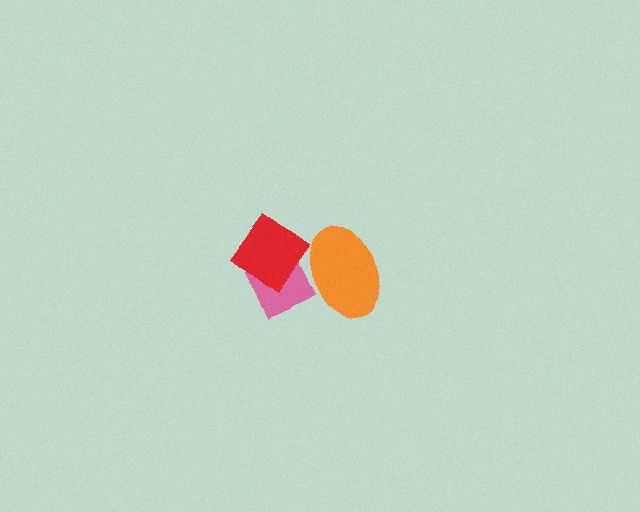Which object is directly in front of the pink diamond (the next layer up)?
The red diamond is directly in front of the pink diamond.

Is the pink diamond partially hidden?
Yes, it is partially covered by another shape.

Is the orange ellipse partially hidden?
No, no other shape covers it.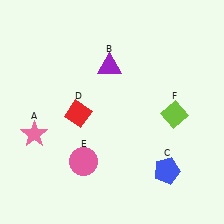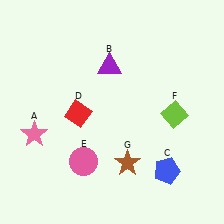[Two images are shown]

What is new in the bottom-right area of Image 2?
A brown star (G) was added in the bottom-right area of Image 2.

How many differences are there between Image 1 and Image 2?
There is 1 difference between the two images.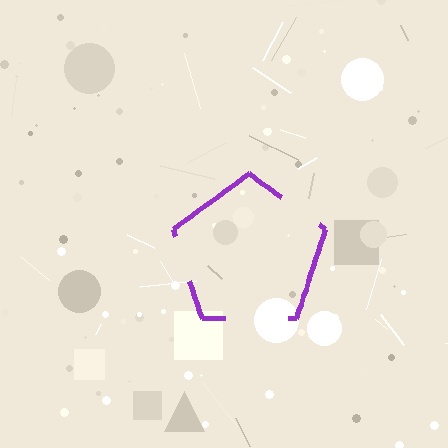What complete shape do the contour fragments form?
The contour fragments form a pentagon.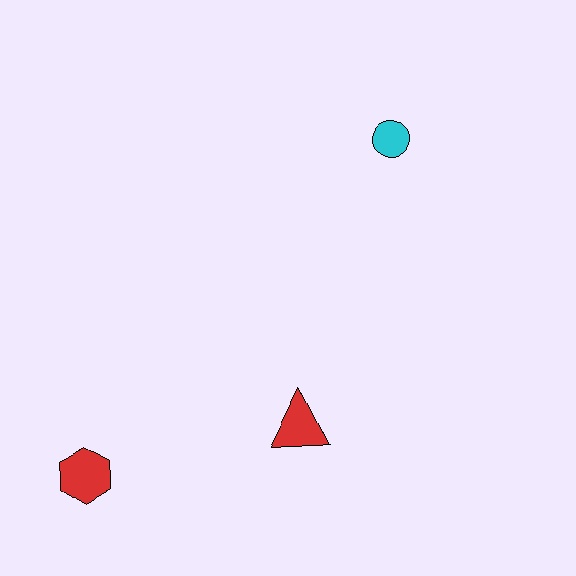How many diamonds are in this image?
There are no diamonds.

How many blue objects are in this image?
There are no blue objects.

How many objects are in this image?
There are 3 objects.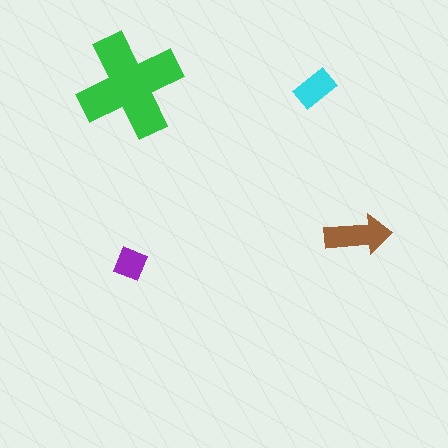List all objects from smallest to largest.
The purple square, the cyan rectangle, the brown arrow, the green cross.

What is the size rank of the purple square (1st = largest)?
4th.